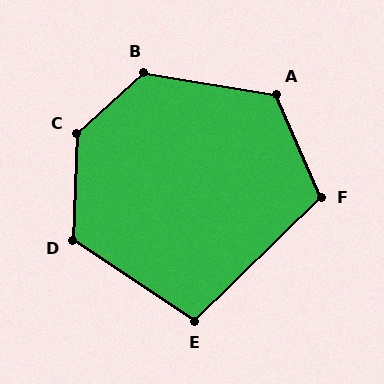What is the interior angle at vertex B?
Approximately 128 degrees (obtuse).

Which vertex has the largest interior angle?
C, at approximately 135 degrees.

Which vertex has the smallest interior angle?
E, at approximately 102 degrees.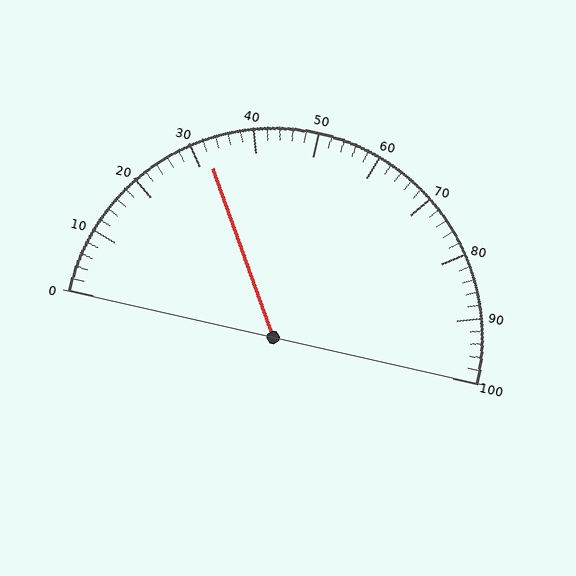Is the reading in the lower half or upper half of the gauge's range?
The reading is in the lower half of the range (0 to 100).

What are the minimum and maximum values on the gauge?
The gauge ranges from 0 to 100.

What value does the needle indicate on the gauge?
The needle indicates approximately 32.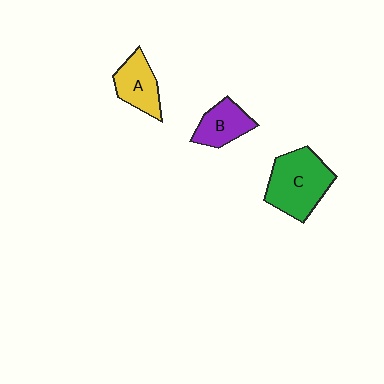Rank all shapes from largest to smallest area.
From largest to smallest: C (green), A (yellow), B (purple).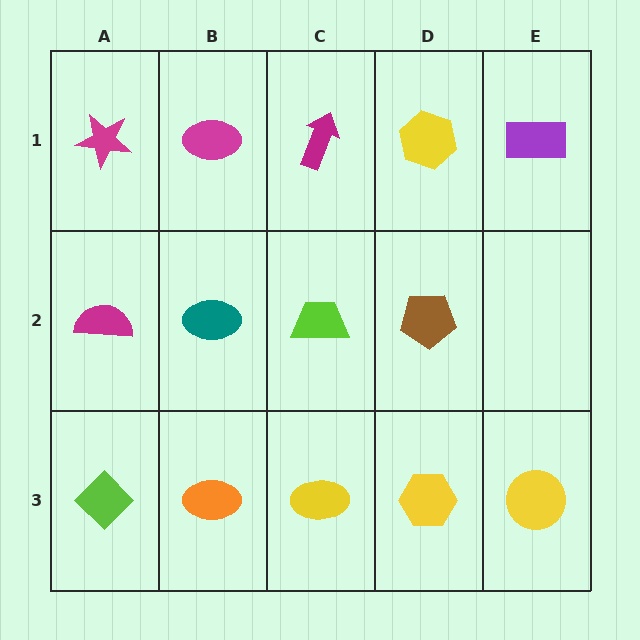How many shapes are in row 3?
5 shapes.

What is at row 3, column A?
A lime diamond.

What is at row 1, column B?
A magenta ellipse.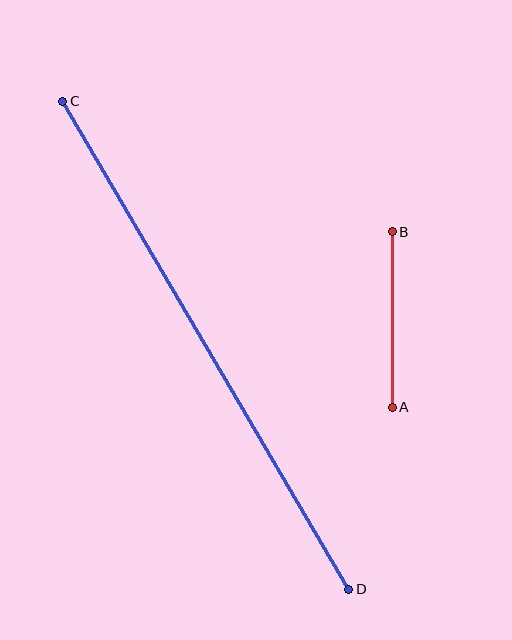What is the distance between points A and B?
The distance is approximately 176 pixels.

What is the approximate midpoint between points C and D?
The midpoint is at approximately (206, 345) pixels.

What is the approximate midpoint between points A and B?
The midpoint is at approximately (392, 320) pixels.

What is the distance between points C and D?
The distance is approximately 566 pixels.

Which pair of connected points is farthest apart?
Points C and D are farthest apart.